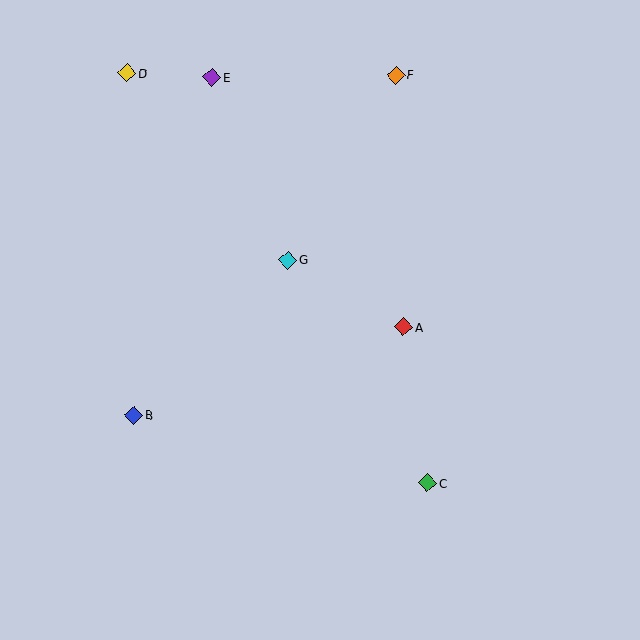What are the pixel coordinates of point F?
Point F is at (396, 75).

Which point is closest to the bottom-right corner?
Point C is closest to the bottom-right corner.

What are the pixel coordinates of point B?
Point B is at (134, 415).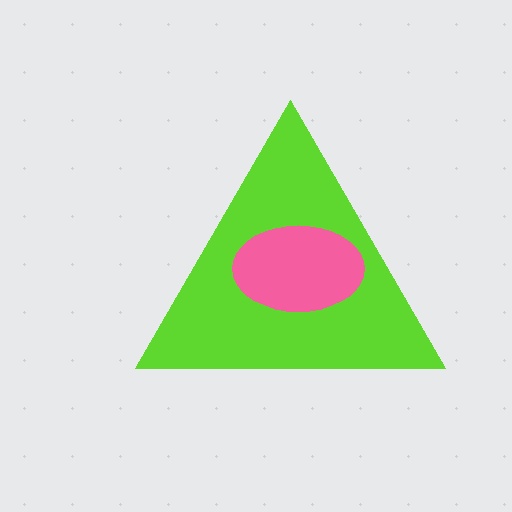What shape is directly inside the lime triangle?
The pink ellipse.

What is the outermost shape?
The lime triangle.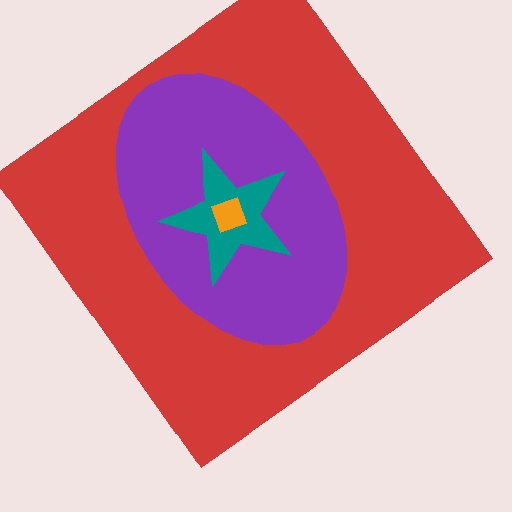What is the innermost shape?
The orange diamond.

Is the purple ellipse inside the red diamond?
Yes.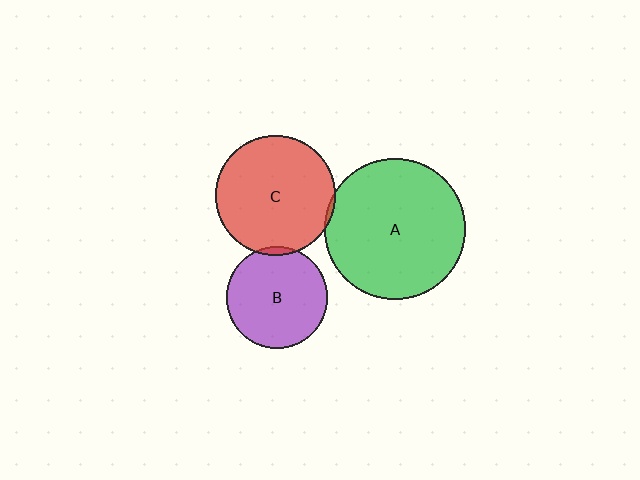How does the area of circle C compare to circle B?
Approximately 1.4 times.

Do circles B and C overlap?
Yes.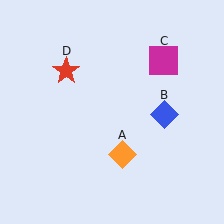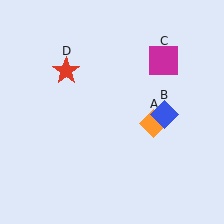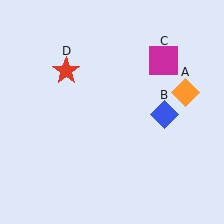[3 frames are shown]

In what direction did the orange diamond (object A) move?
The orange diamond (object A) moved up and to the right.